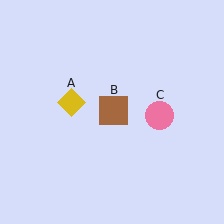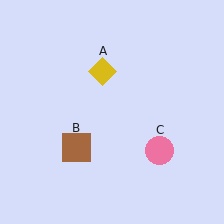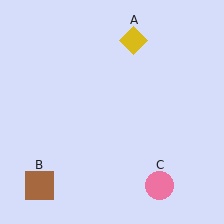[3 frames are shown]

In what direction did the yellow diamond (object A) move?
The yellow diamond (object A) moved up and to the right.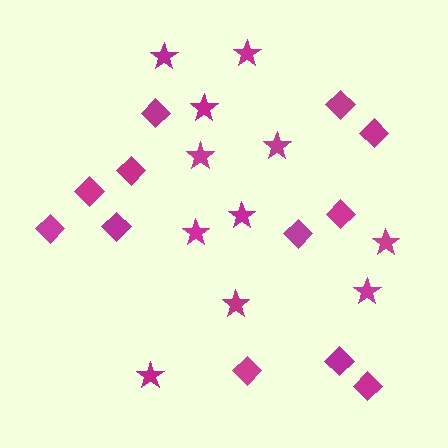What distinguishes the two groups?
There are 2 groups: one group of stars (11) and one group of diamonds (12).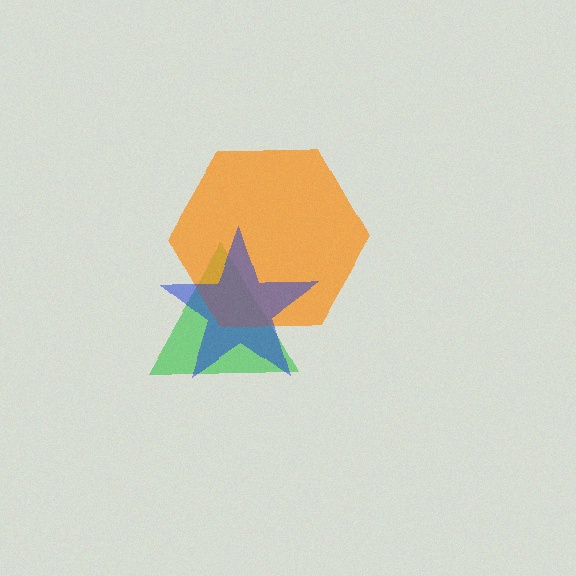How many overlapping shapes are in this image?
There are 3 overlapping shapes in the image.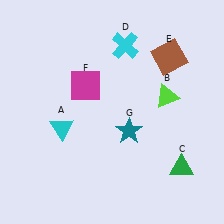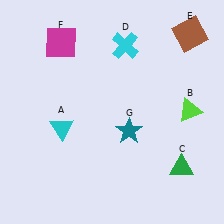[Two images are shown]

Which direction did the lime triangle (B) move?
The lime triangle (B) moved right.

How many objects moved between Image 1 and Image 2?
3 objects moved between the two images.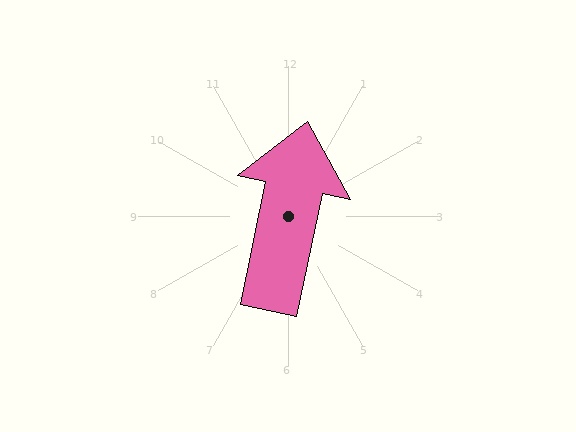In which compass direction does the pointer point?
North.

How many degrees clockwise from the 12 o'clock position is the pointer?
Approximately 12 degrees.